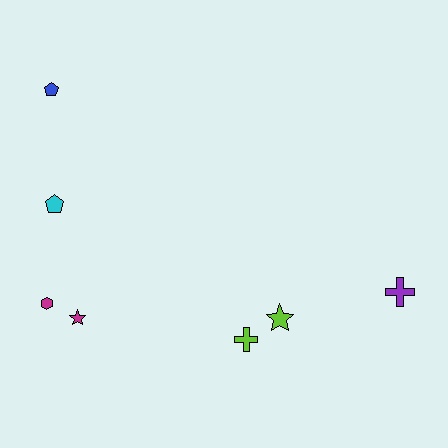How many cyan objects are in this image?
There is 1 cyan object.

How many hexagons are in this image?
There is 1 hexagon.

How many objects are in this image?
There are 7 objects.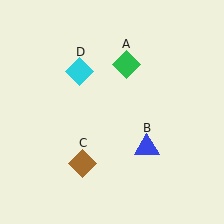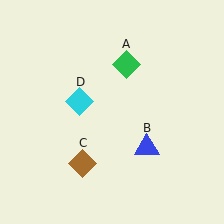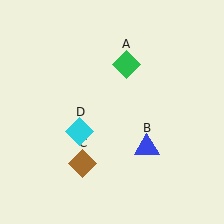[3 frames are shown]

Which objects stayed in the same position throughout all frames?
Green diamond (object A) and blue triangle (object B) and brown diamond (object C) remained stationary.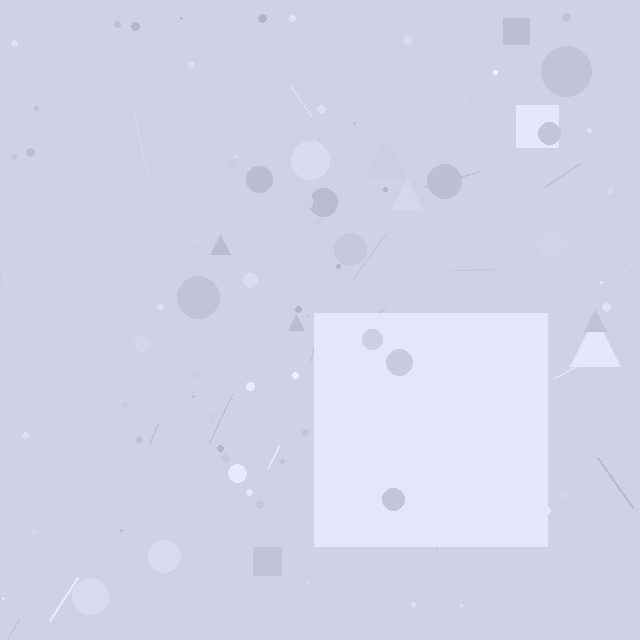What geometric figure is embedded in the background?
A square is embedded in the background.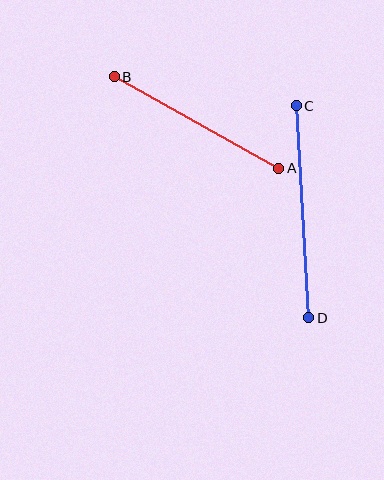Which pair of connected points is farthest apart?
Points C and D are farthest apart.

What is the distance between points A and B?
The distance is approximately 188 pixels.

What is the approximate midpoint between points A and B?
The midpoint is at approximately (197, 122) pixels.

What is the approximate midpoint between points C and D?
The midpoint is at approximately (302, 212) pixels.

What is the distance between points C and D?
The distance is approximately 213 pixels.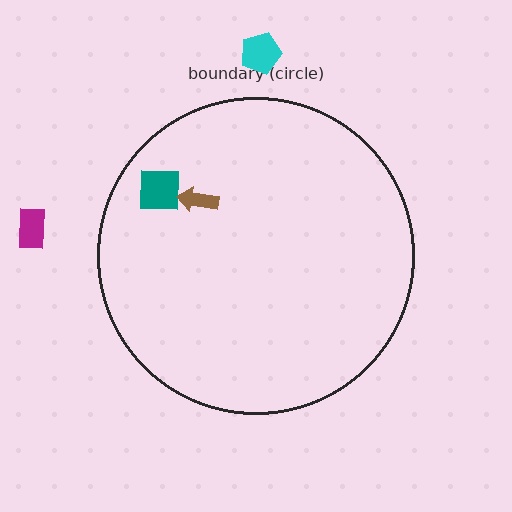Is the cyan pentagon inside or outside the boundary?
Outside.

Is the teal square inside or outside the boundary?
Inside.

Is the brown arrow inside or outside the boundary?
Inside.